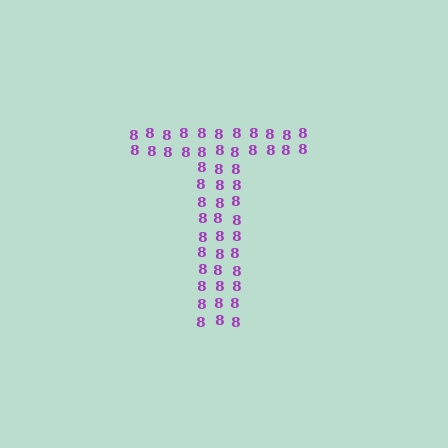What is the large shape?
The large shape is the letter T.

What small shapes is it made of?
It is made of small digit 8's.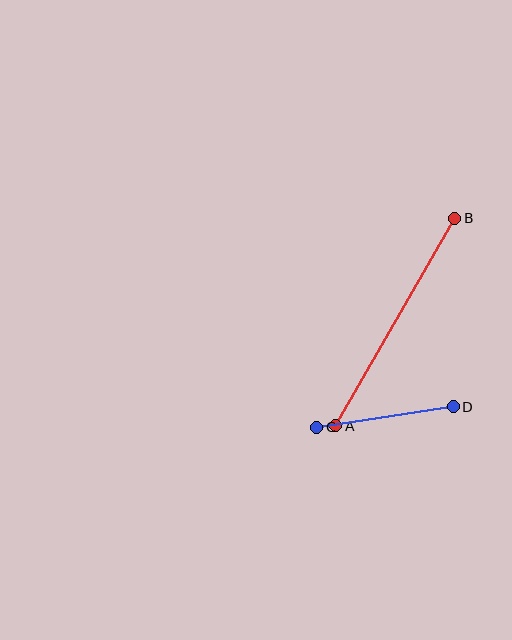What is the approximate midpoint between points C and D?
The midpoint is at approximately (385, 417) pixels.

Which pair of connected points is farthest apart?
Points A and B are farthest apart.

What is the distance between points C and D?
The distance is approximately 138 pixels.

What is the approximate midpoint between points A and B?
The midpoint is at approximately (395, 322) pixels.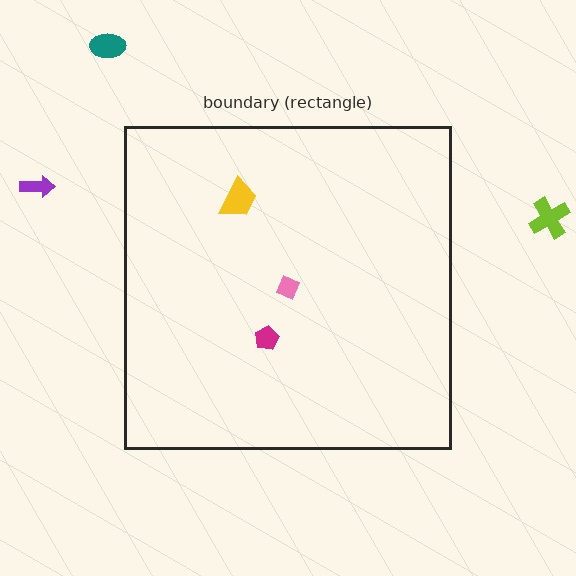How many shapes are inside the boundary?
3 inside, 3 outside.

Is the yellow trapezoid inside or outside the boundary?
Inside.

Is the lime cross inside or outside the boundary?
Outside.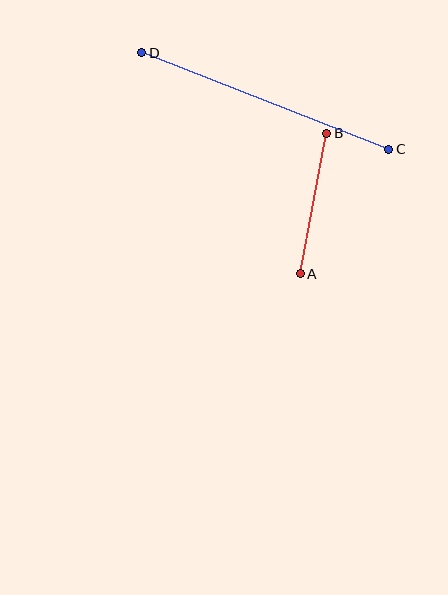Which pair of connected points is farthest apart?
Points C and D are farthest apart.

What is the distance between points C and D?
The distance is approximately 265 pixels.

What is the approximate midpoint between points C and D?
The midpoint is at approximately (265, 101) pixels.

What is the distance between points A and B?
The distance is approximately 143 pixels.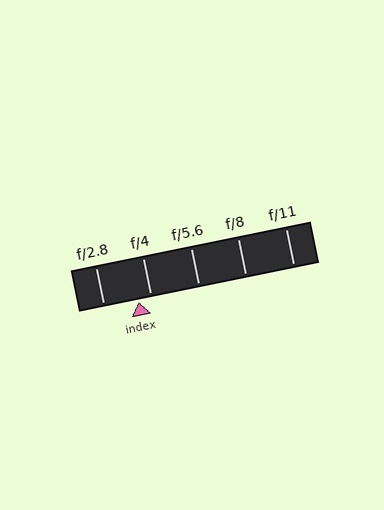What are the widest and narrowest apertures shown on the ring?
The widest aperture shown is f/2.8 and the narrowest is f/11.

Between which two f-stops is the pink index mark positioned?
The index mark is between f/2.8 and f/4.